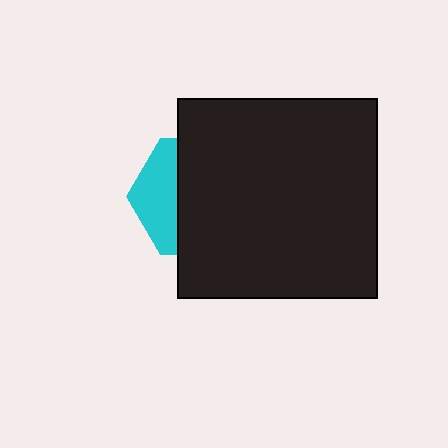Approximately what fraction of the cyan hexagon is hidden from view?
Roughly 66% of the cyan hexagon is hidden behind the black square.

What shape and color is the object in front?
The object in front is a black square.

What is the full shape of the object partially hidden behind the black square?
The partially hidden object is a cyan hexagon.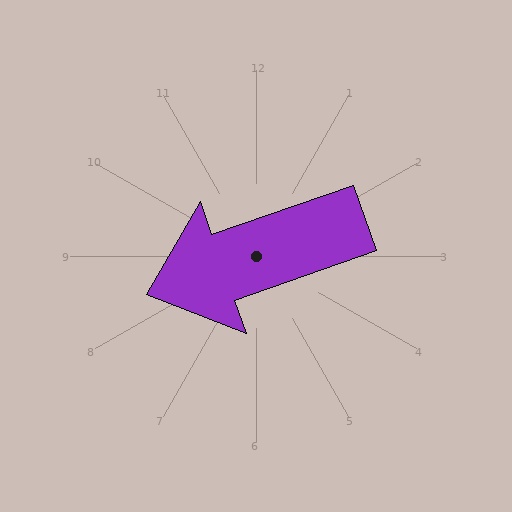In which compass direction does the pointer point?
West.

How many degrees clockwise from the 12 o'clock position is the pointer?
Approximately 251 degrees.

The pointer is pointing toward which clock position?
Roughly 8 o'clock.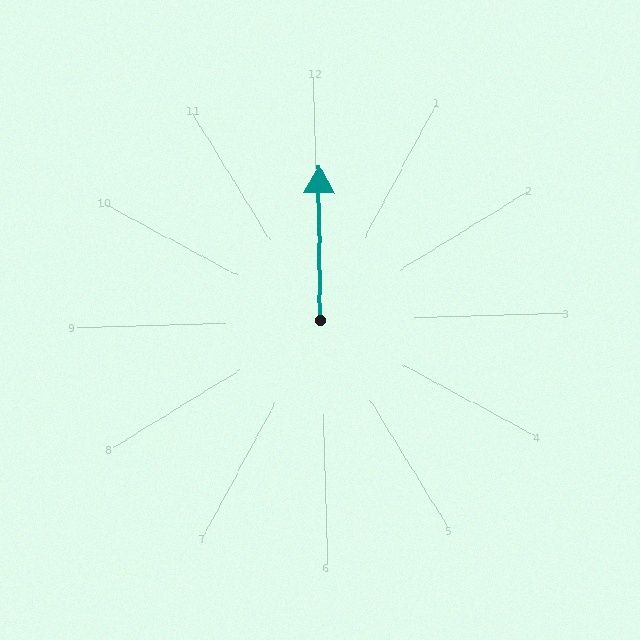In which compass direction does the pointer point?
North.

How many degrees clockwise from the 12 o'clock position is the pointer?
Approximately 1 degrees.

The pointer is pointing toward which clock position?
Roughly 12 o'clock.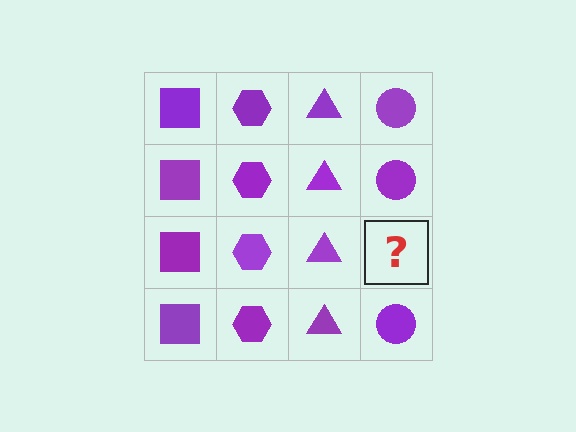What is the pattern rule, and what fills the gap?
The rule is that each column has a consistent shape. The gap should be filled with a purple circle.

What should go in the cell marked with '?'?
The missing cell should contain a purple circle.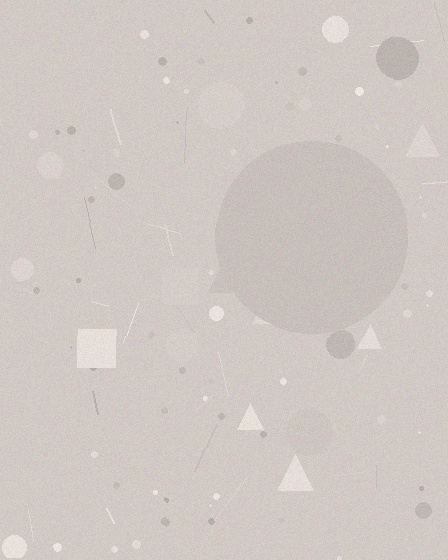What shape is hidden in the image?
A circle is hidden in the image.